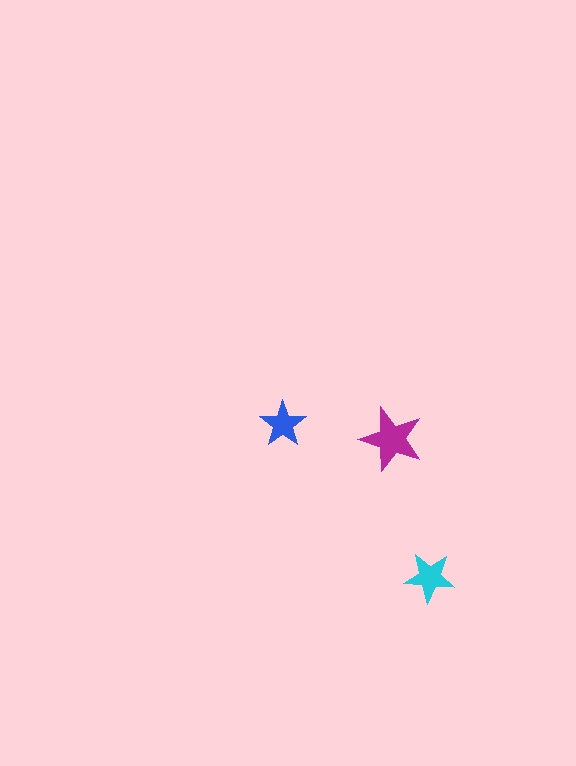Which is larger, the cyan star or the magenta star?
The magenta one.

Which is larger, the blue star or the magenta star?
The magenta one.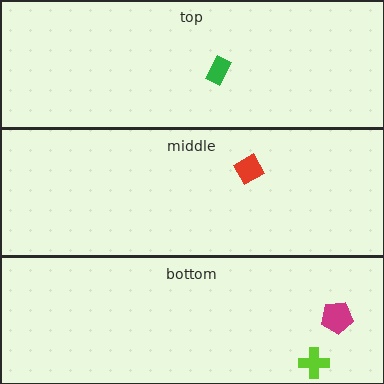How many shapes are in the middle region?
1.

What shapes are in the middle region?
The red diamond.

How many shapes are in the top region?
1.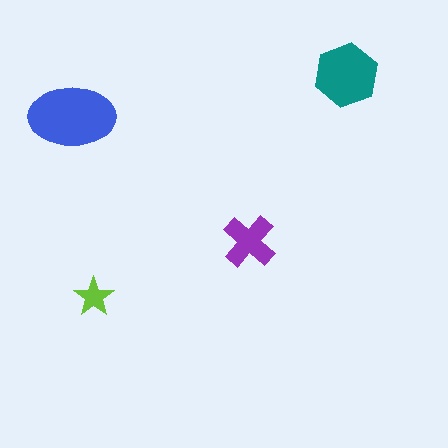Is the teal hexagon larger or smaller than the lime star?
Larger.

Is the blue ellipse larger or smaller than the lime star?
Larger.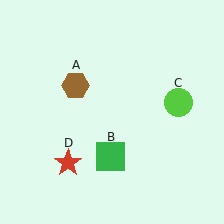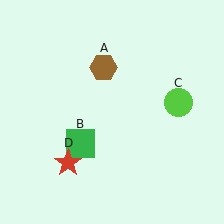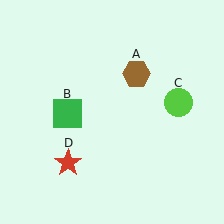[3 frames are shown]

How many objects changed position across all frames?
2 objects changed position: brown hexagon (object A), green square (object B).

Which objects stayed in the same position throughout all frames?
Lime circle (object C) and red star (object D) remained stationary.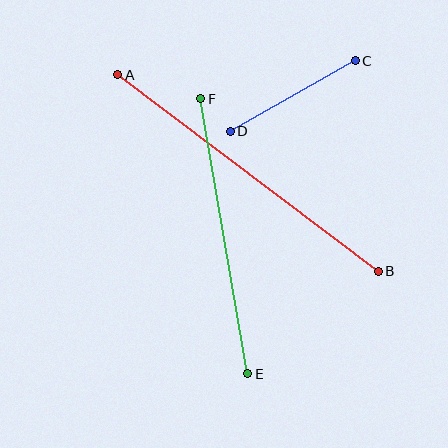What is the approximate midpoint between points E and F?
The midpoint is at approximately (224, 236) pixels.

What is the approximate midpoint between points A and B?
The midpoint is at approximately (248, 173) pixels.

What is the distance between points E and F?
The distance is approximately 279 pixels.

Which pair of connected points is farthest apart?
Points A and B are farthest apart.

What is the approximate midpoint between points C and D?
The midpoint is at approximately (293, 96) pixels.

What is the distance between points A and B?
The distance is approximately 326 pixels.